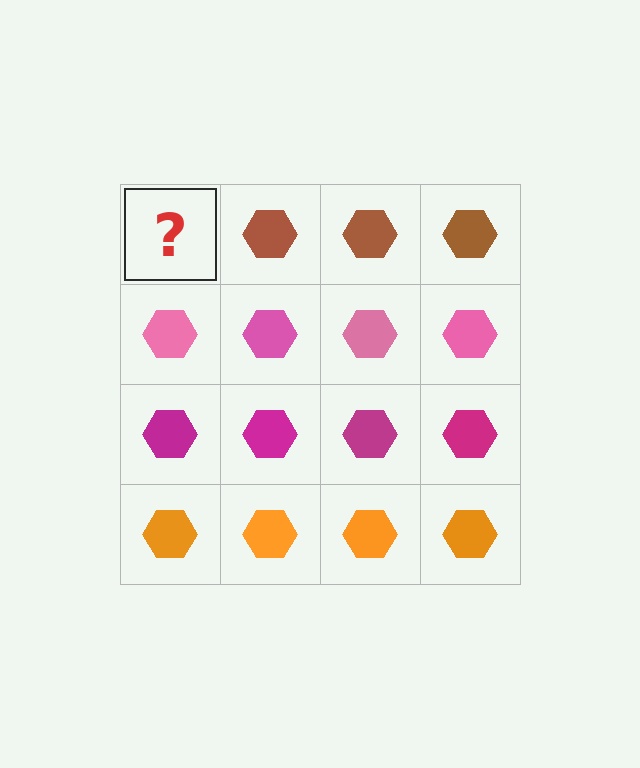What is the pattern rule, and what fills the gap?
The rule is that each row has a consistent color. The gap should be filled with a brown hexagon.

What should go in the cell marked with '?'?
The missing cell should contain a brown hexagon.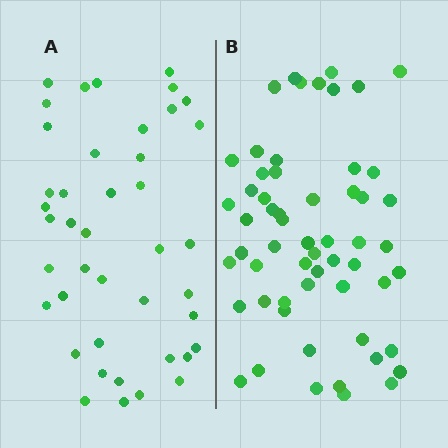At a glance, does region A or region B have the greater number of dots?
Region B (the right region) has more dots.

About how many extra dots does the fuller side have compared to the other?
Region B has approximately 15 more dots than region A.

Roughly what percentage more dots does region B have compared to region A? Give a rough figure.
About 40% more.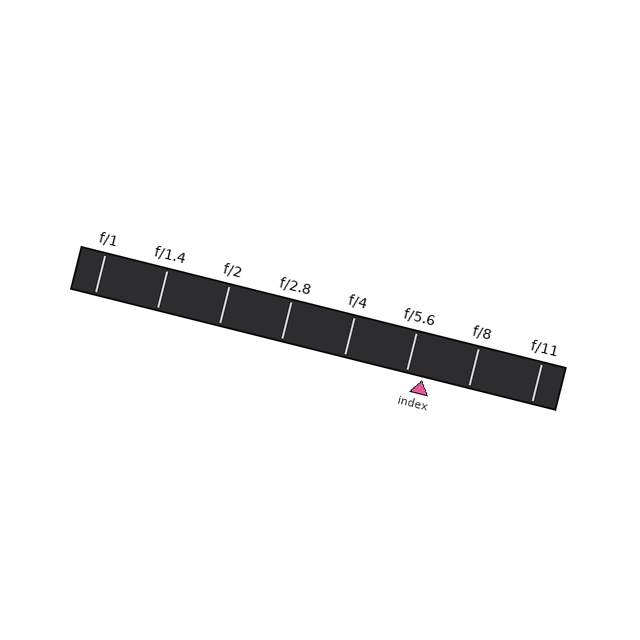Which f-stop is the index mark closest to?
The index mark is closest to f/5.6.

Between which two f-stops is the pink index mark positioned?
The index mark is between f/5.6 and f/8.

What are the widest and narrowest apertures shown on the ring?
The widest aperture shown is f/1 and the narrowest is f/11.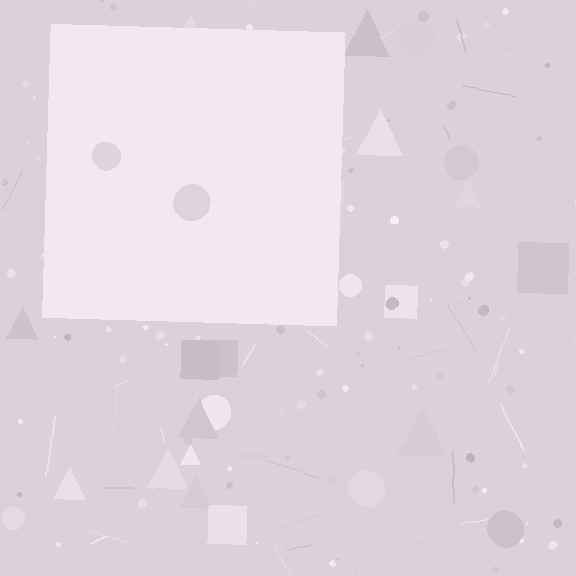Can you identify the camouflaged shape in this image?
The camouflaged shape is a square.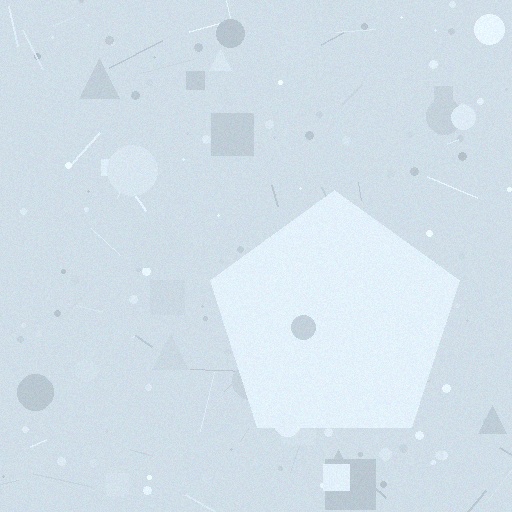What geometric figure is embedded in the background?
A pentagon is embedded in the background.